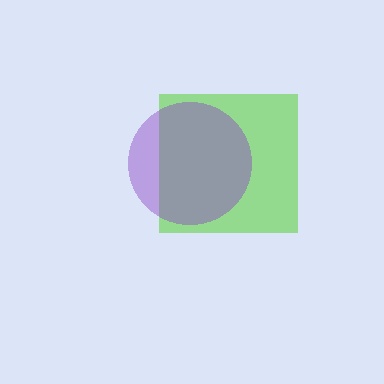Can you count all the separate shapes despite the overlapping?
Yes, there are 2 separate shapes.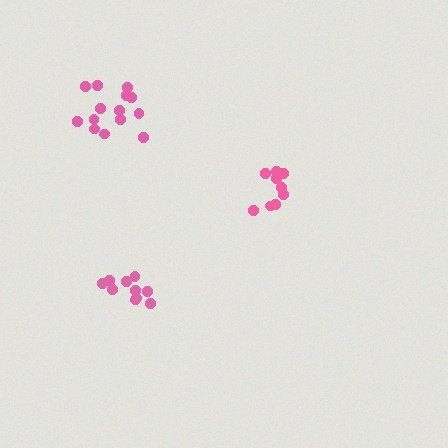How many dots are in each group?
Group 1: 9 dots, Group 2: 14 dots, Group 3: 10 dots (33 total).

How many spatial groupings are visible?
There are 3 spatial groupings.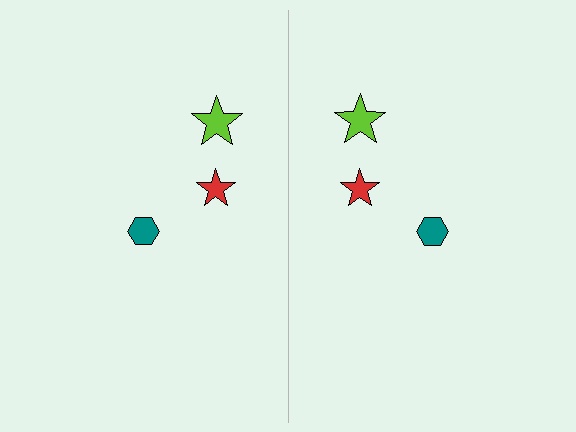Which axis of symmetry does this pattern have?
The pattern has a vertical axis of symmetry running through the center of the image.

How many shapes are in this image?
There are 6 shapes in this image.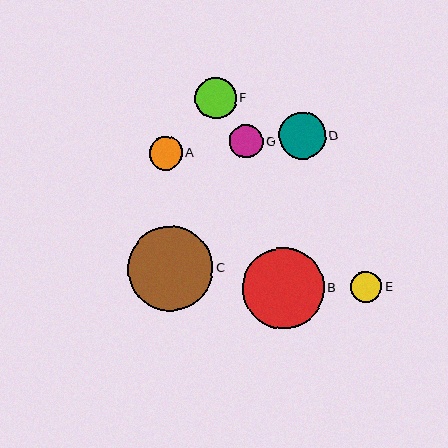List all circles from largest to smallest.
From largest to smallest: C, B, D, F, G, A, E.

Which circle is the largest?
Circle C is the largest with a size of approximately 85 pixels.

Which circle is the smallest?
Circle E is the smallest with a size of approximately 32 pixels.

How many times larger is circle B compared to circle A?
Circle B is approximately 2.5 times the size of circle A.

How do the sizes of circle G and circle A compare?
Circle G and circle A are approximately the same size.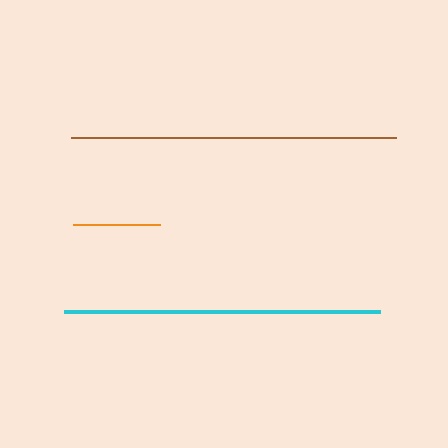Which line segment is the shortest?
The orange line is the shortest at approximately 87 pixels.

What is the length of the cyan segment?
The cyan segment is approximately 315 pixels long.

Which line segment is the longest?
The brown line is the longest at approximately 325 pixels.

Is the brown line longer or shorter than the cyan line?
The brown line is longer than the cyan line.